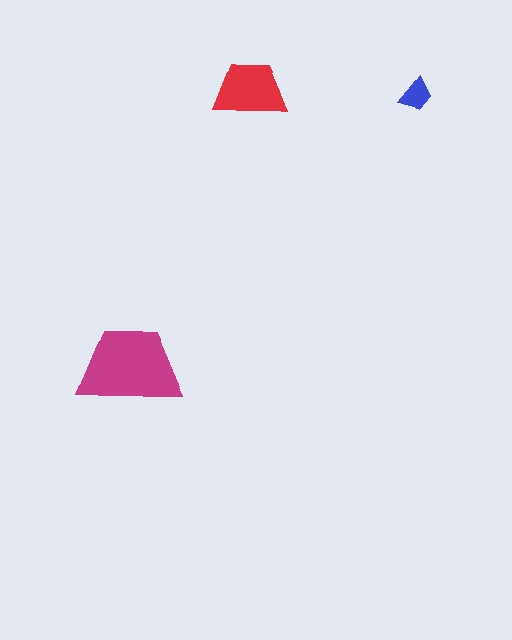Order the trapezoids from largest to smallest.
the magenta one, the red one, the blue one.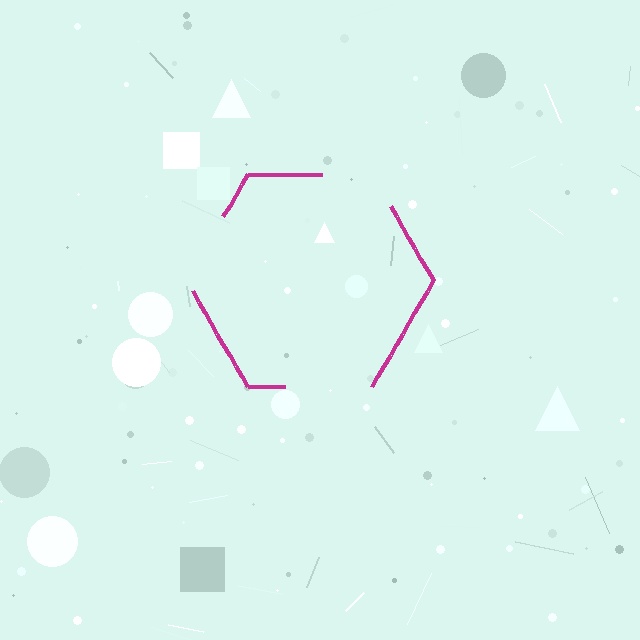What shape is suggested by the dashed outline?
The dashed outline suggests a hexagon.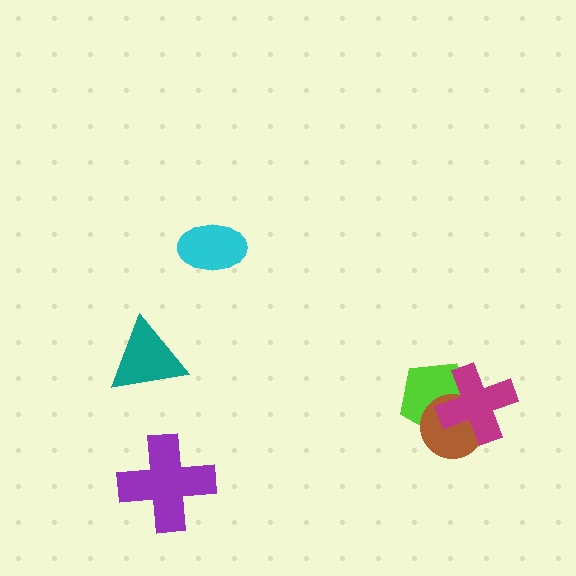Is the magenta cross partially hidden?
No, no other shape covers it.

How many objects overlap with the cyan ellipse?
0 objects overlap with the cyan ellipse.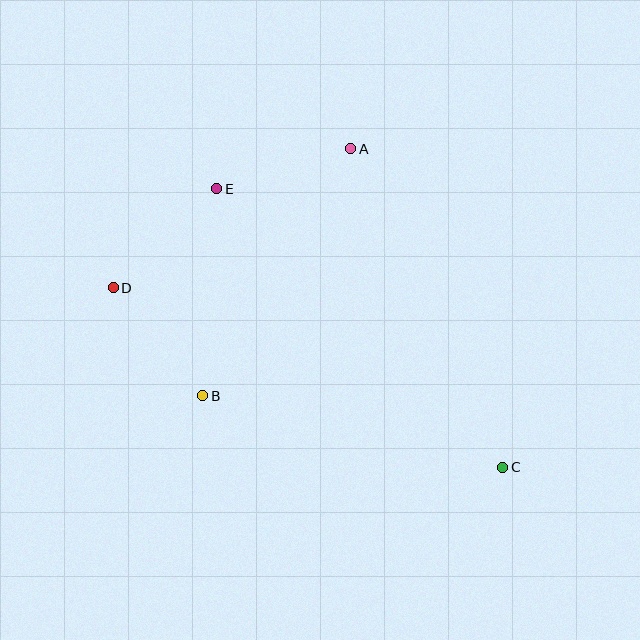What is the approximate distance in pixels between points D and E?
The distance between D and E is approximately 143 pixels.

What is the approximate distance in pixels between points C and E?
The distance between C and E is approximately 400 pixels.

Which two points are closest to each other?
Points B and D are closest to each other.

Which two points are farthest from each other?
Points C and D are farthest from each other.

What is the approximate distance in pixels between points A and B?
The distance between A and B is approximately 288 pixels.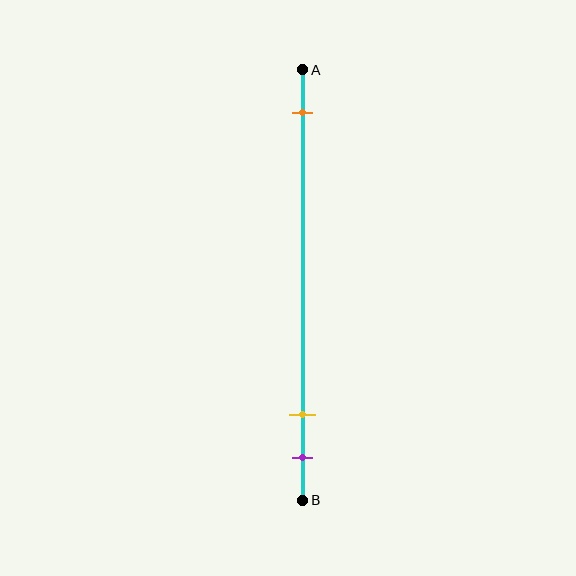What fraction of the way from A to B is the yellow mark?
The yellow mark is approximately 80% (0.8) of the way from A to B.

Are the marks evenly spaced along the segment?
No, the marks are not evenly spaced.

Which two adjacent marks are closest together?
The yellow and purple marks are the closest adjacent pair.